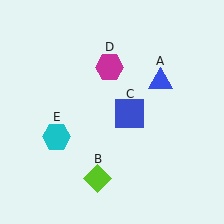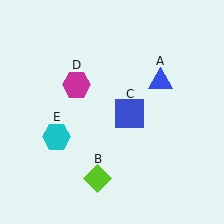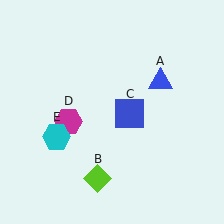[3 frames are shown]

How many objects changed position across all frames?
1 object changed position: magenta hexagon (object D).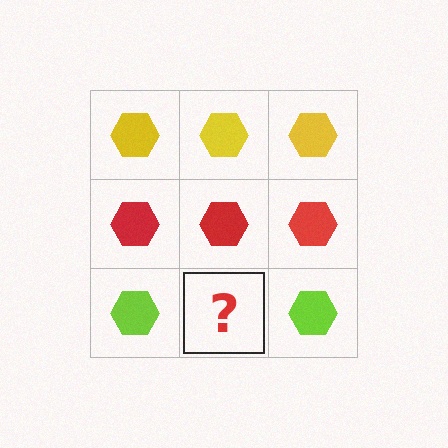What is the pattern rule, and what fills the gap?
The rule is that each row has a consistent color. The gap should be filled with a lime hexagon.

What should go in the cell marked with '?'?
The missing cell should contain a lime hexagon.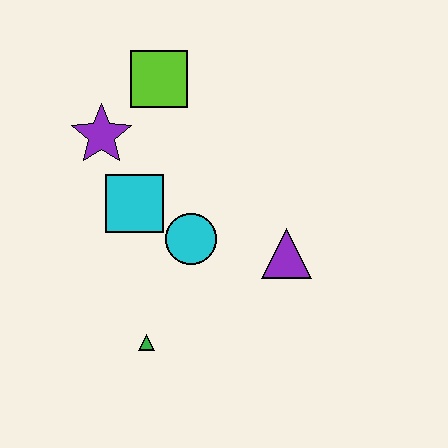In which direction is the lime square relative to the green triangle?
The lime square is above the green triangle.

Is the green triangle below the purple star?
Yes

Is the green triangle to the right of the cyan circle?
No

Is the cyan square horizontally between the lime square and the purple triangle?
No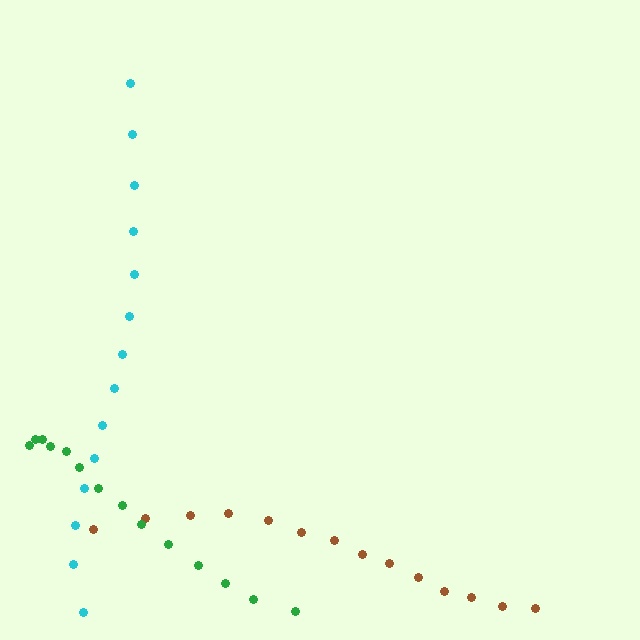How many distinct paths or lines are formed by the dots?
There are 3 distinct paths.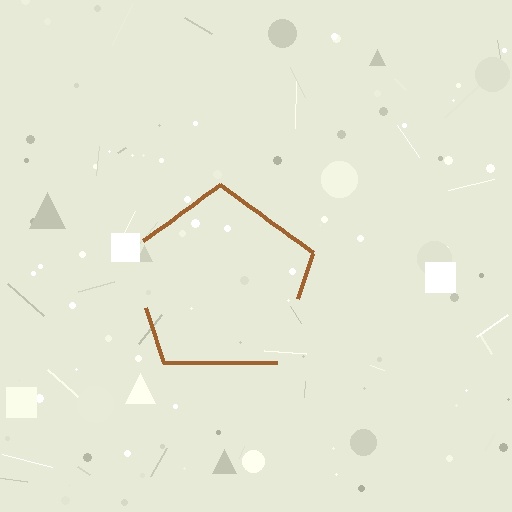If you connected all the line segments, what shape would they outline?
They would outline a pentagon.